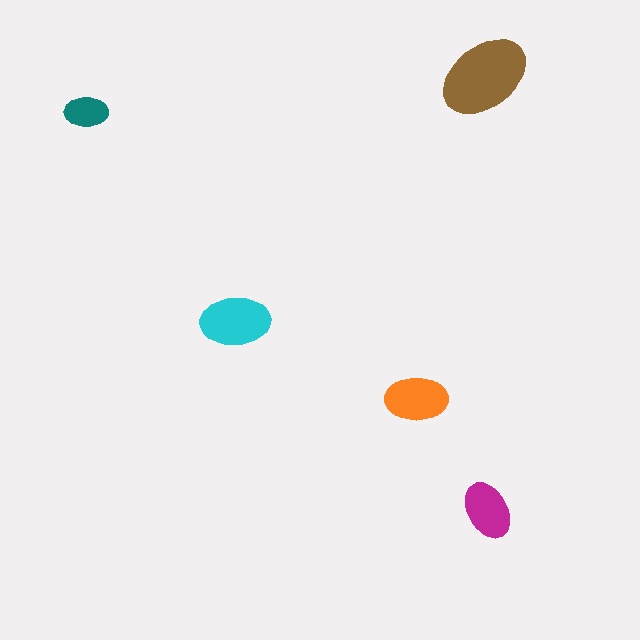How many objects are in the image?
There are 5 objects in the image.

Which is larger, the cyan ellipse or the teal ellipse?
The cyan one.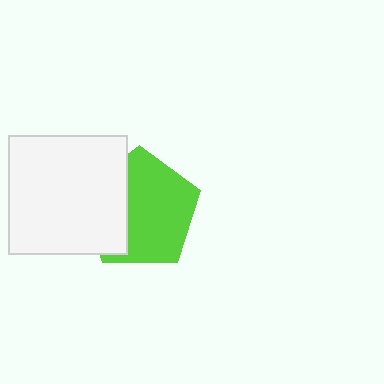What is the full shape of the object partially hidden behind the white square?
The partially hidden object is a lime pentagon.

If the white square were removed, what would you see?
You would see the complete lime pentagon.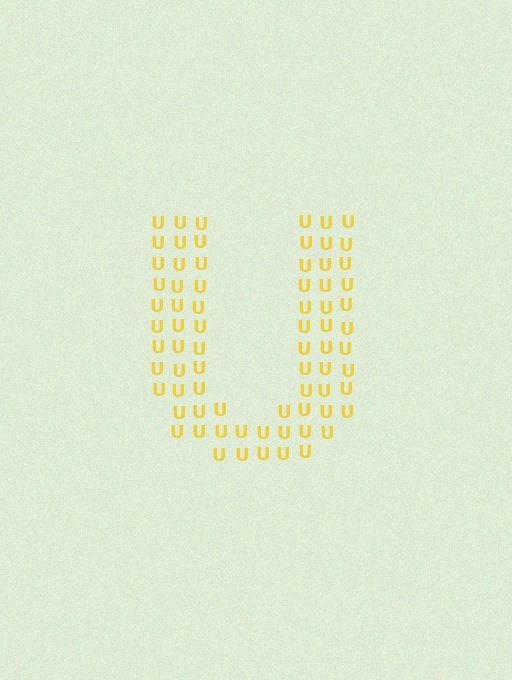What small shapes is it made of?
It is made of small letter U's.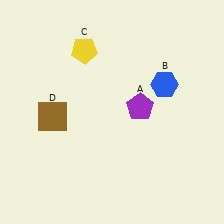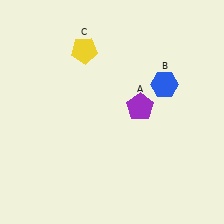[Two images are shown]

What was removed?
The brown square (D) was removed in Image 2.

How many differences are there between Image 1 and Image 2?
There is 1 difference between the two images.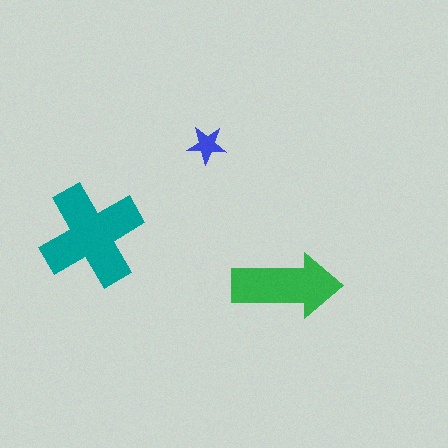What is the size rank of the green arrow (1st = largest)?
2nd.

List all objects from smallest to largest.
The blue star, the green arrow, the teal cross.